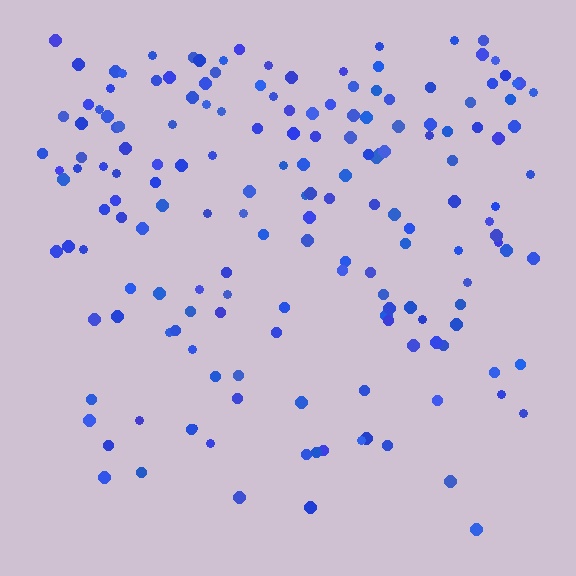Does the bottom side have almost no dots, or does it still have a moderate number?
Still a moderate number, just noticeably fewer than the top.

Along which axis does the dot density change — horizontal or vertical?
Vertical.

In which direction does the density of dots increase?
From bottom to top, with the top side densest.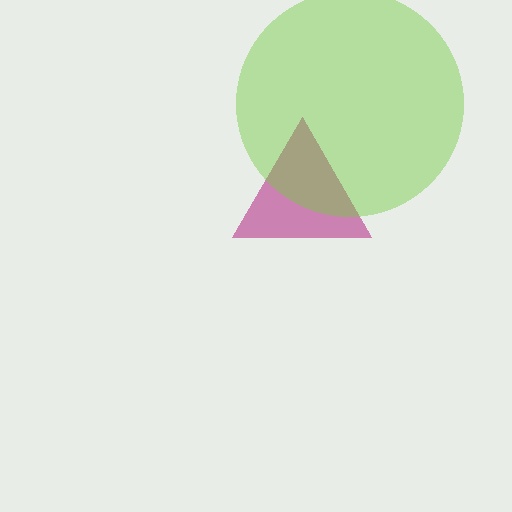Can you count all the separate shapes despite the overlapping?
Yes, there are 2 separate shapes.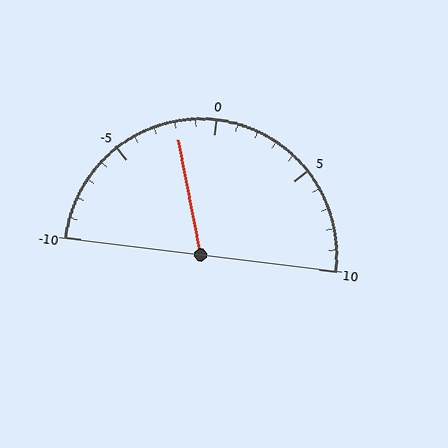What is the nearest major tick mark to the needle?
The nearest major tick mark is 0.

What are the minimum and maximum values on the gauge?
The gauge ranges from -10 to 10.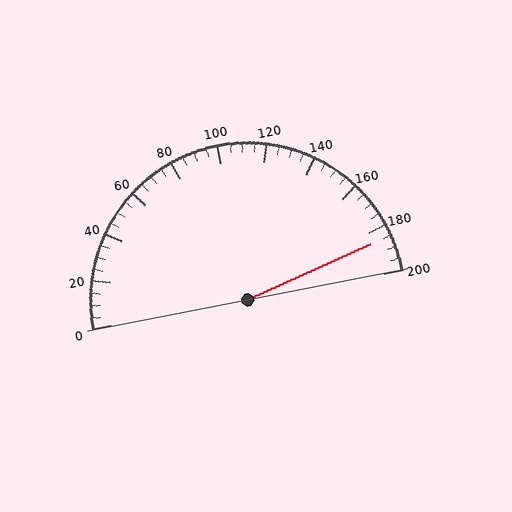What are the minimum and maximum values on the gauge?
The gauge ranges from 0 to 200.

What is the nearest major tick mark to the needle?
The nearest major tick mark is 180.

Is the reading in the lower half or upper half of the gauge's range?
The reading is in the upper half of the range (0 to 200).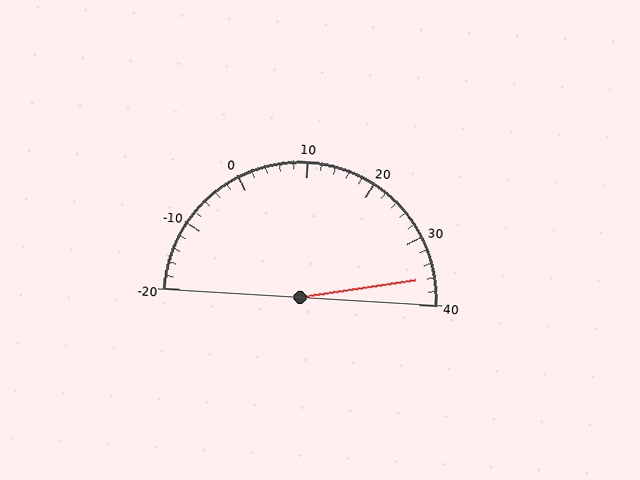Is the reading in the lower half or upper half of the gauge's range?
The reading is in the upper half of the range (-20 to 40).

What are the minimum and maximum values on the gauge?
The gauge ranges from -20 to 40.